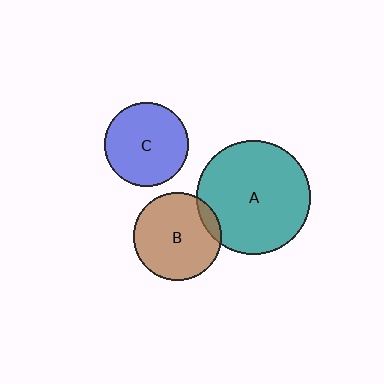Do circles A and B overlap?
Yes.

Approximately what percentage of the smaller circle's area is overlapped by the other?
Approximately 10%.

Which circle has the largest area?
Circle A (teal).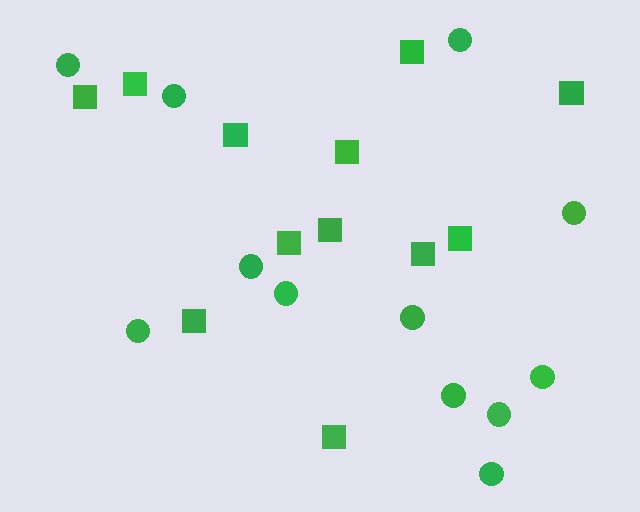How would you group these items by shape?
There are 2 groups: one group of squares (12) and one group of circles (12).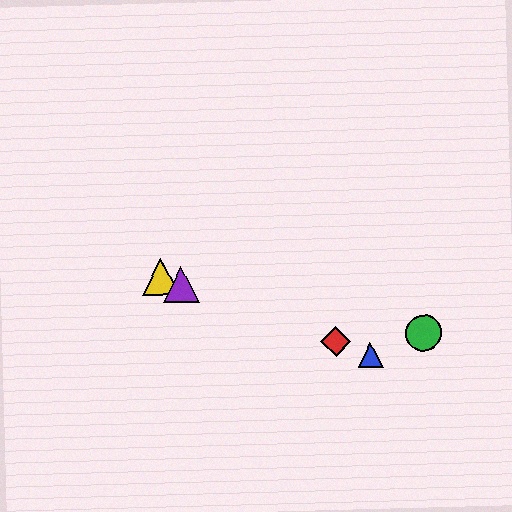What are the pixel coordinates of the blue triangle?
The blue triangle is at (370, 355).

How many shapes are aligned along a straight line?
4 shapes (the red diamond, the blue triangle, the yellow triangle, the purple triangle) are aligned along a straight line.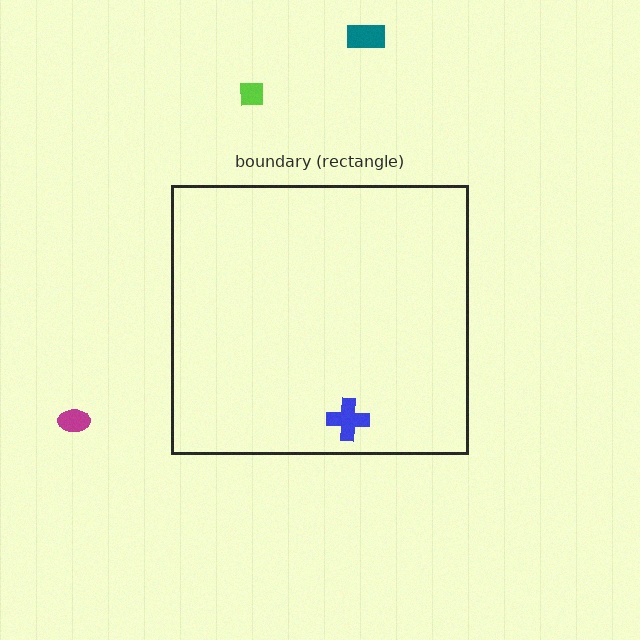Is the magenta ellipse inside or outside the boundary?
Outside.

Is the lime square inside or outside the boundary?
Outside.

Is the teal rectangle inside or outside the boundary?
Outside.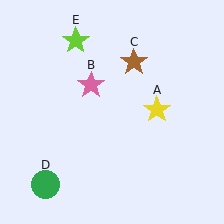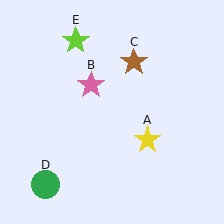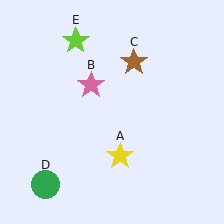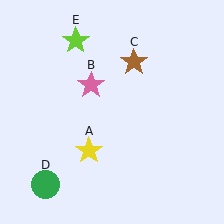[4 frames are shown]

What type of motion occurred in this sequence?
The yellow star (object A) rotated clockwise around the center of the scene.